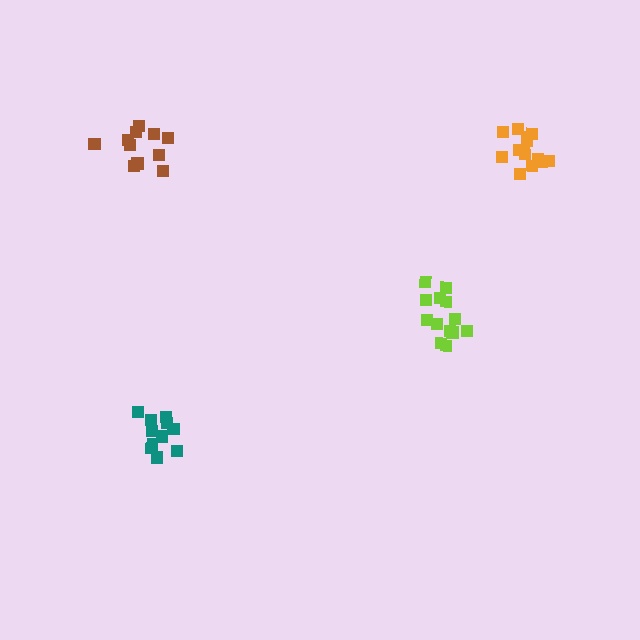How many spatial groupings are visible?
There are 4 spatial groupings.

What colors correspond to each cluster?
The clusters are colored: lime, teal, orange, brown.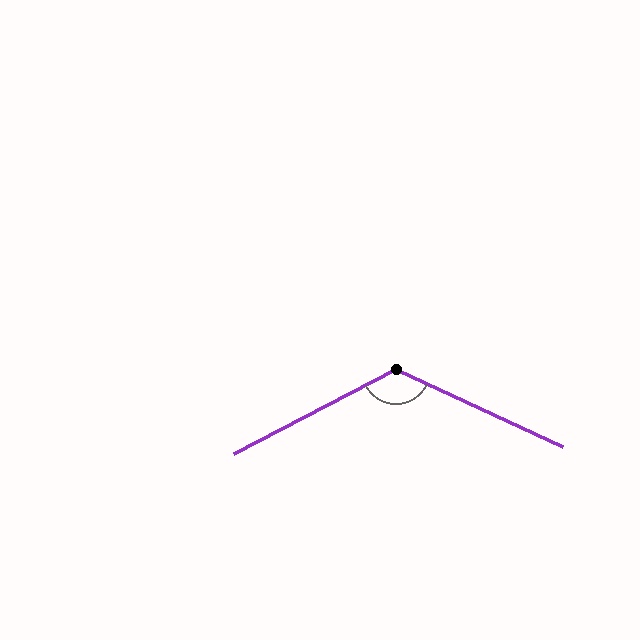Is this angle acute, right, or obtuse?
It is obtuse.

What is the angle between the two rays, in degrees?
Approximately 127 degrees.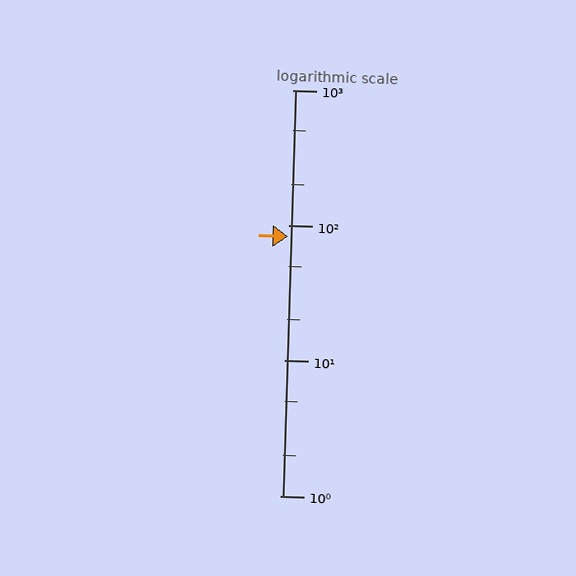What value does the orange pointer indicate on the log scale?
The pointer indicates approximately 83.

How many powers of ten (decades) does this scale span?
The scale spans 3 decades, from 1 to 1000.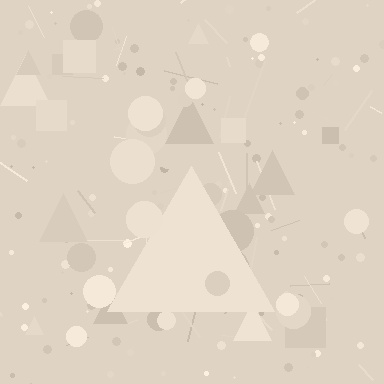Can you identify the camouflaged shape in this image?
The camouflaged shape is a triangle.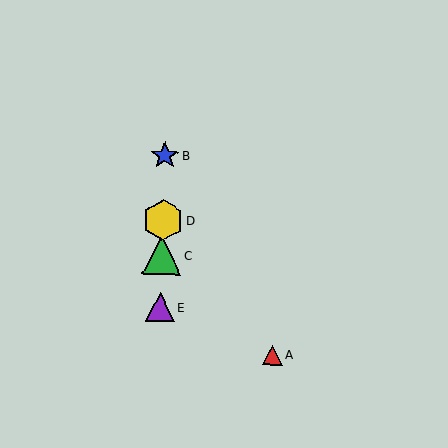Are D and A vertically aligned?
No, D is at x≈163 and A is at x≈272.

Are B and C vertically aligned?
Yes, both are at x≈165.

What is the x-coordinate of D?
Object D is at x≈163.